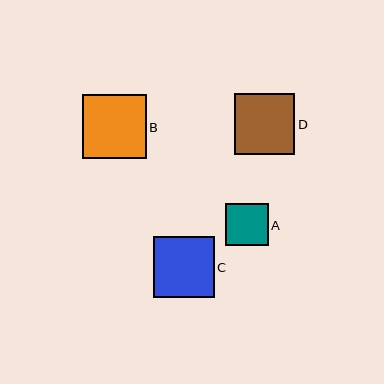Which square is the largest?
Square B is the largest with a size of approximately 64 pixels.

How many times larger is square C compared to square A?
Square C is approximately 1.4 times the size of square A.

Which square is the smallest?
Square A is the smallest with a size of approximately 42 pixels.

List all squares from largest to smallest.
From largest to smallest: B, C, D, A.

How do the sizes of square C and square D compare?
Square C and square D are approximately the same size.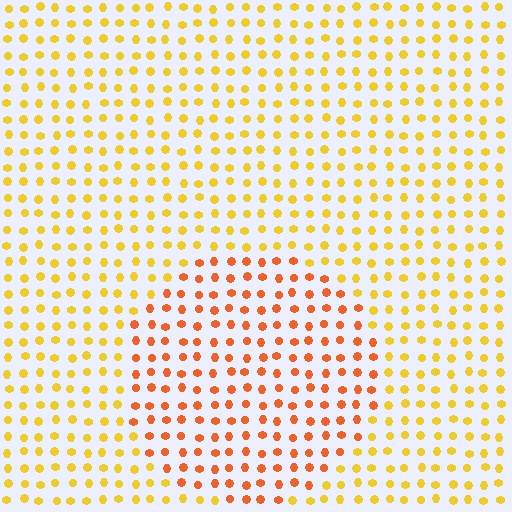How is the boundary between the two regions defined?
The boundary is defined purely by a slight shift in hue (about 33 degrees). Spacing, size, and orientation are identical on both sides.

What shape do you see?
I see a circle.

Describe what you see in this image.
The image is filled with small yellow elements in a uniform arrangement. A circle-shaped region is visible where the elements are tinted to a slightly different hue, forming a subtle color boundary.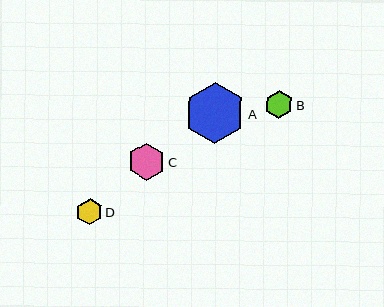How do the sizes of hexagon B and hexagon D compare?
Hexagon B and hexagon D are approximately the same size.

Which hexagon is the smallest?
Hexagon D is the smallest with a size of approximately 26 pixels.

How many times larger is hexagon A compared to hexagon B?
Hexagon A is approximately 2.2 times the size of hexagon B.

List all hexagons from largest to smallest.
From largest to smallest: A, C, B, D.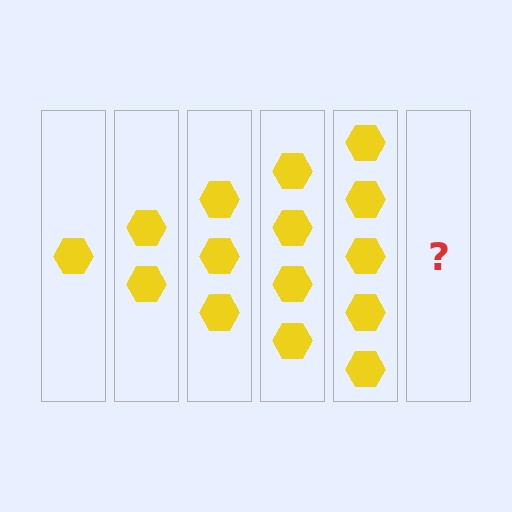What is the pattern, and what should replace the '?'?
The pattern is that each step adds one more hexagon. The '?' should be 6 hexagons.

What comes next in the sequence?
The next element should be 6 hexagons.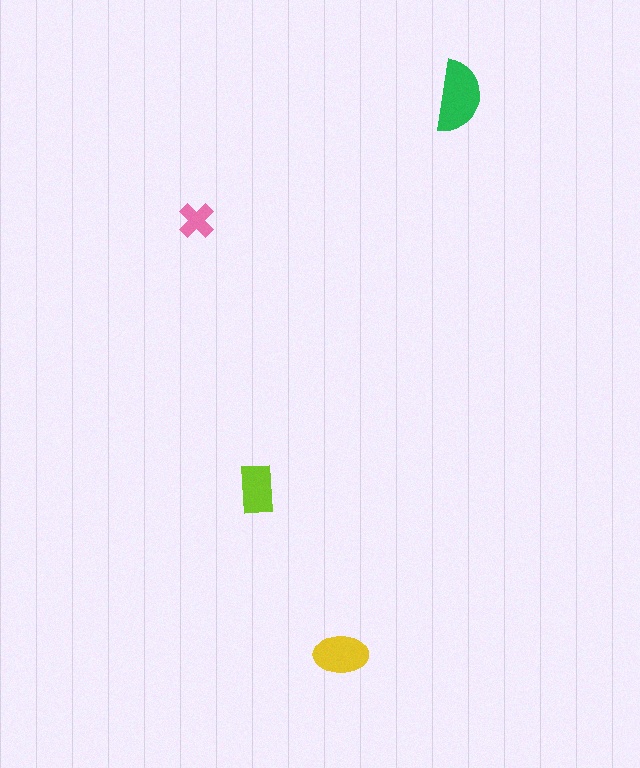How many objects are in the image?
There are 4 objects in the image.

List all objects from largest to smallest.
The green semicircle, the yellow ellipse, the lime rectangle, the pink cross.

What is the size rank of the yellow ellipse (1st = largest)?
2nd.